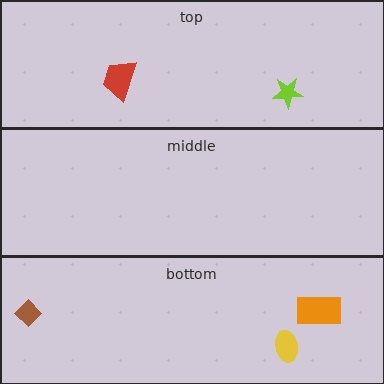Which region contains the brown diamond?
The bottom region.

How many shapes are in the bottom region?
3.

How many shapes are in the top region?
2.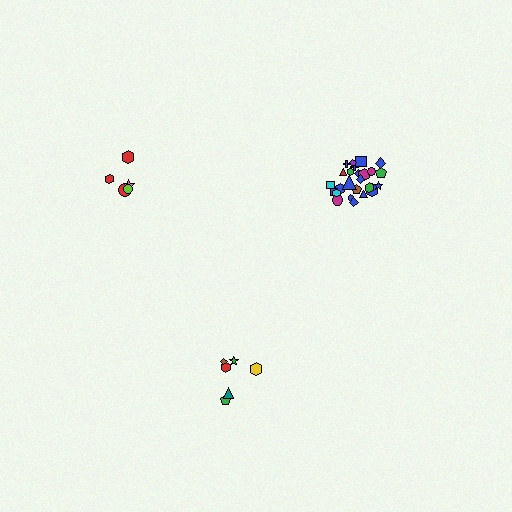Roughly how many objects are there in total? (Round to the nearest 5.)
Roughly 35 objects in total.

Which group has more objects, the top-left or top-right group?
The top-right group.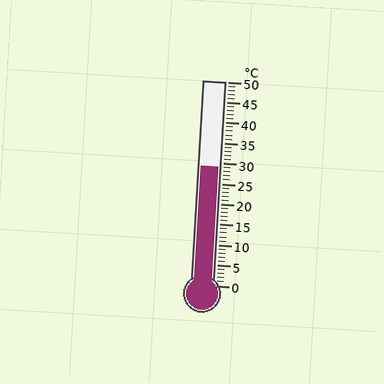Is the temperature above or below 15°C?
The temperature is above 15°C.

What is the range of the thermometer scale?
The thermometer scale ranges from 0°C to 50°C.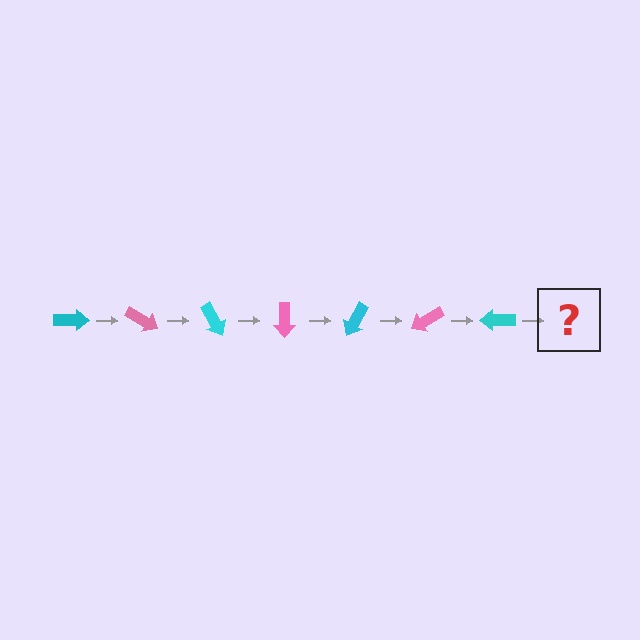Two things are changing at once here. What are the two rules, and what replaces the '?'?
The two rules are that it rotates 30 degrees each step and the color cycles through cyan and pink. The '?' should be a pink arrow, rotated 210 degrees from the start.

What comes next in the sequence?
The next element should be a pink arrow, rotated 210 degrees from the start.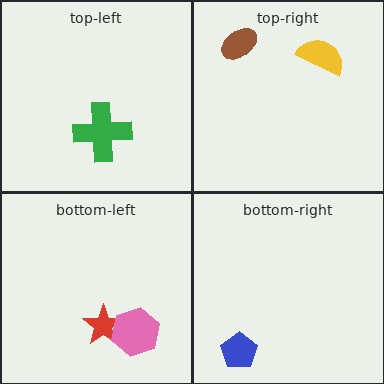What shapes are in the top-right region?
The yellow semicircle, the brown ellipse.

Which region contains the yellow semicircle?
The top-right region.